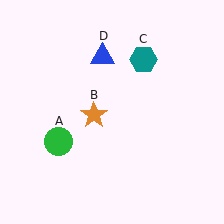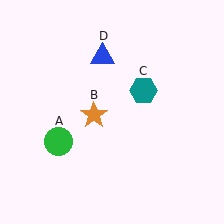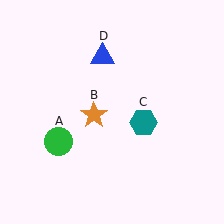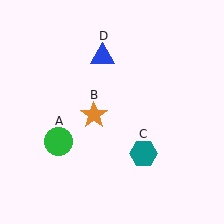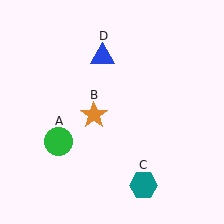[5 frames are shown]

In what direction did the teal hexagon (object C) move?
The teal hexagon (object C) moved down.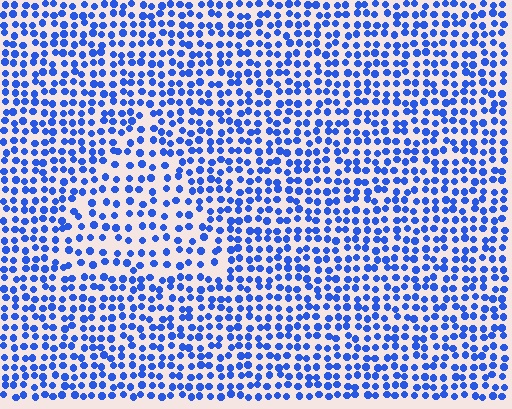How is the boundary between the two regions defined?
The boundary is defined by a change in element density (approximately 1.6x ratio). All elements are the same color, size, and shape.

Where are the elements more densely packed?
The elements are more densely packed outside the triangle boundary.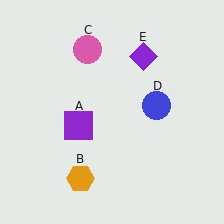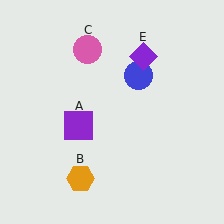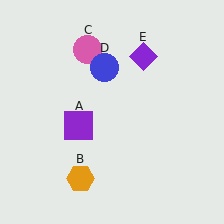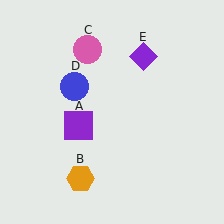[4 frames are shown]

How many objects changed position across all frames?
1 object changed position: blue circle (object D).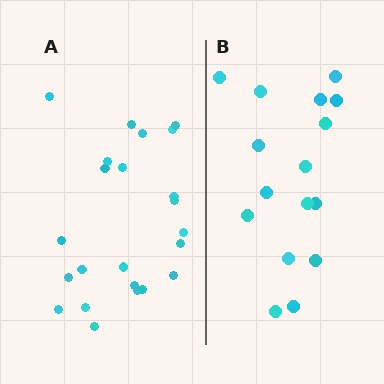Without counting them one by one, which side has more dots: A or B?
Region A (the left region) has more dots.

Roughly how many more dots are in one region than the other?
Region A has roughly 8 or so more dots than region B.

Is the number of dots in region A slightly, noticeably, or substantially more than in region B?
Region A has noticeably more, but not dramatically so. The ratio is roughly 1.4 to 1.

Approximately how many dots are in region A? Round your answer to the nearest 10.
About 20 dots. (The exact count is 23, which rounds to 20.)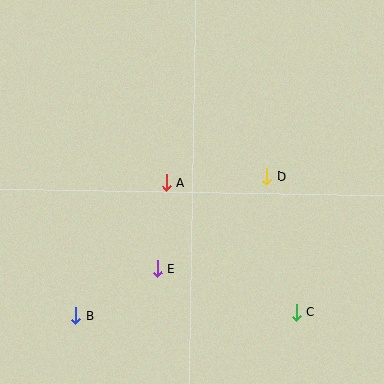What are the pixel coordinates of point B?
Point B is at (76, 316).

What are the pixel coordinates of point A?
Point A is at (166, 182).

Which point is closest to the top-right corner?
Point D is closest to the top-right corner.